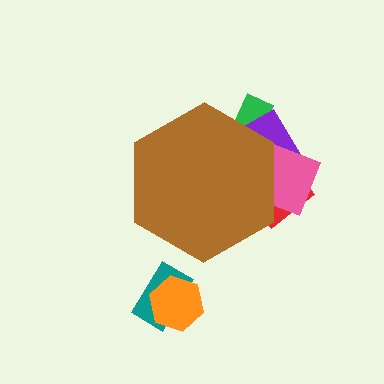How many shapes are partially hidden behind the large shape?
4 shapes are partially hidden.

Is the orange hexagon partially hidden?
No, the orange hexagon is fully visible.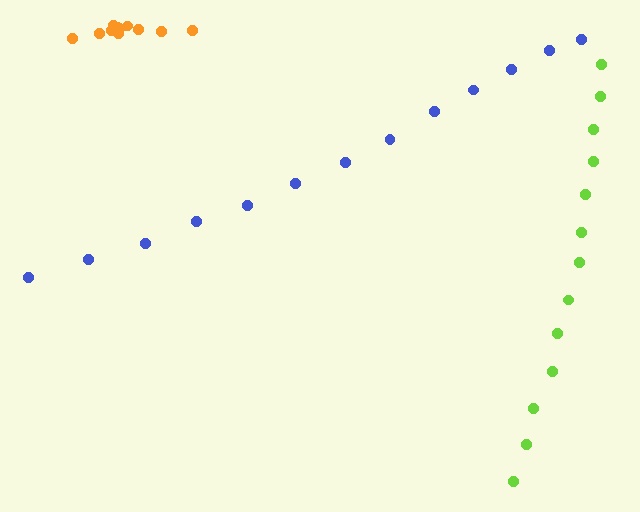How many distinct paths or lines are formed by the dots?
There are 3 distinct paths.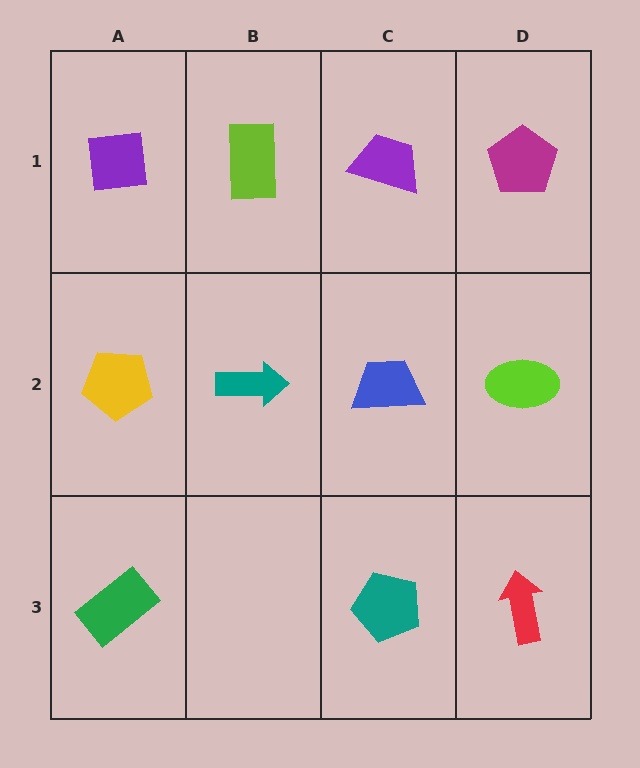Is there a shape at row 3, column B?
No, that cell is empty.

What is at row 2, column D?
A lime ellipse.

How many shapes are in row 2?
4 shapes.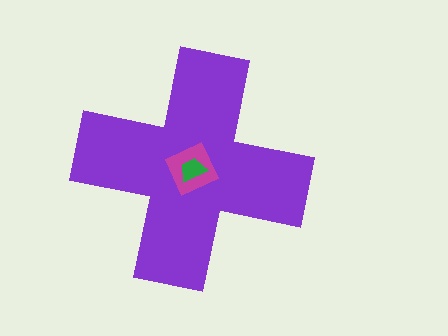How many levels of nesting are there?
3.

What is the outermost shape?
The purple cross.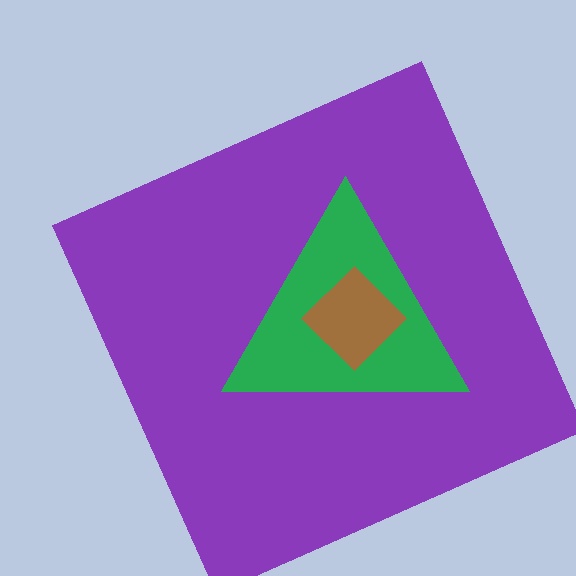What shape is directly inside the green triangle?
The brown diamond.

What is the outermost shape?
The purple square.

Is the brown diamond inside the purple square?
Yes.